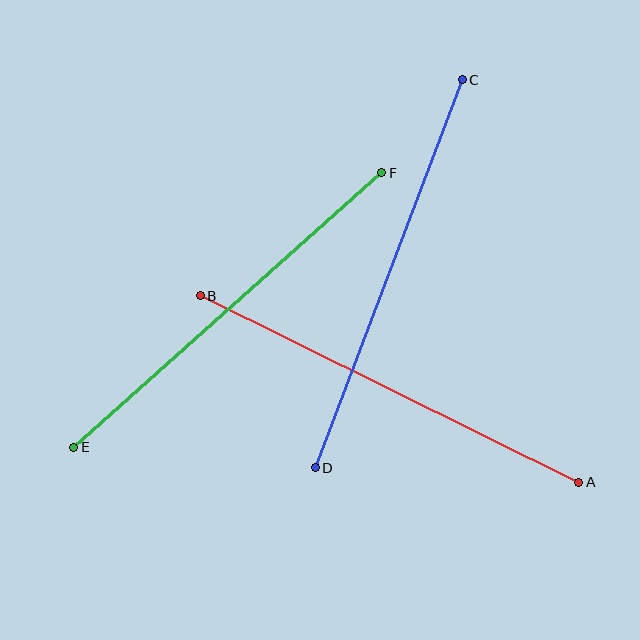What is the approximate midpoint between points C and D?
The midpoint is at approximately (389, 274) pixels.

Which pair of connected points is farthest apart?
Points A and B are farthest apart.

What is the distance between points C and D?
The distance is approximately 415 pixels.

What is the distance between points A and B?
The distance is approximately 422 pixels.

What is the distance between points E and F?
The distance is approximately 413 pixels.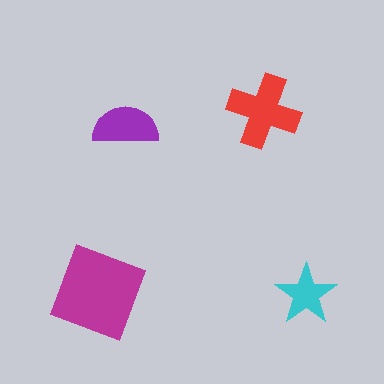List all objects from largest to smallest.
The magenta diamond, the red cross, the purple semicircle, the cyan star.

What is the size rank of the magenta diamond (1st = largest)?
1st.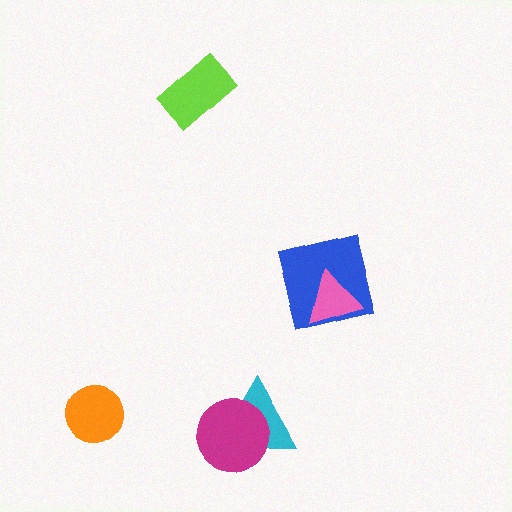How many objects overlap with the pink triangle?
1 object overlaps with the pink triangle.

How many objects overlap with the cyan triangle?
1 object overlaps with the cyan triangle.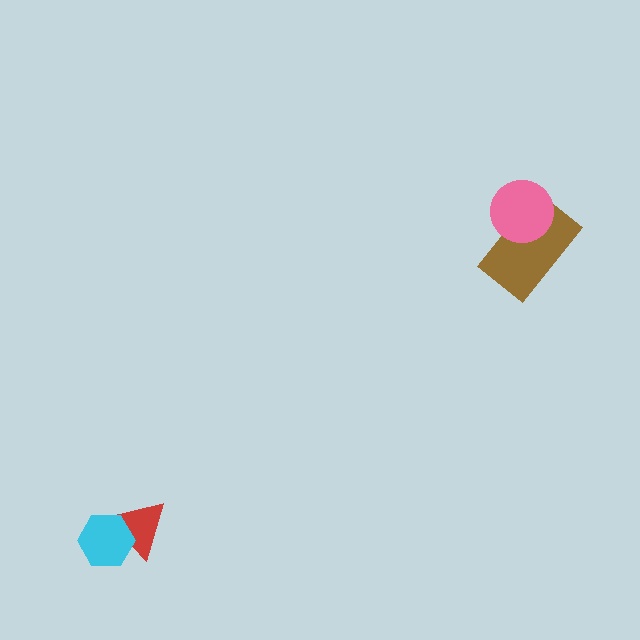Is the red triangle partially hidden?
Yes, it is partially covered by another shape.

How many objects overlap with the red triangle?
1 object overlaps with the red triangle.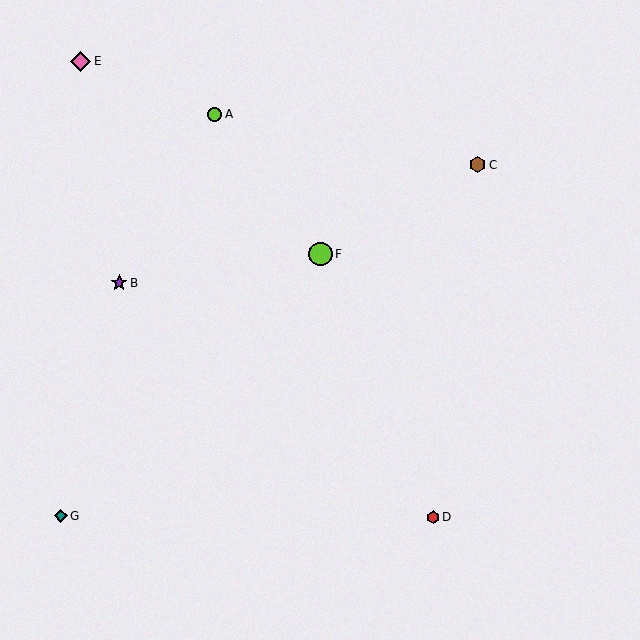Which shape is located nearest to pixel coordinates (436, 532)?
The red hexagon (labeled D) at (433, 517) is nearest to that location.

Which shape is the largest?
The lime circle (labeled F) is the largest.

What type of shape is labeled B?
Shape B is a purple star.